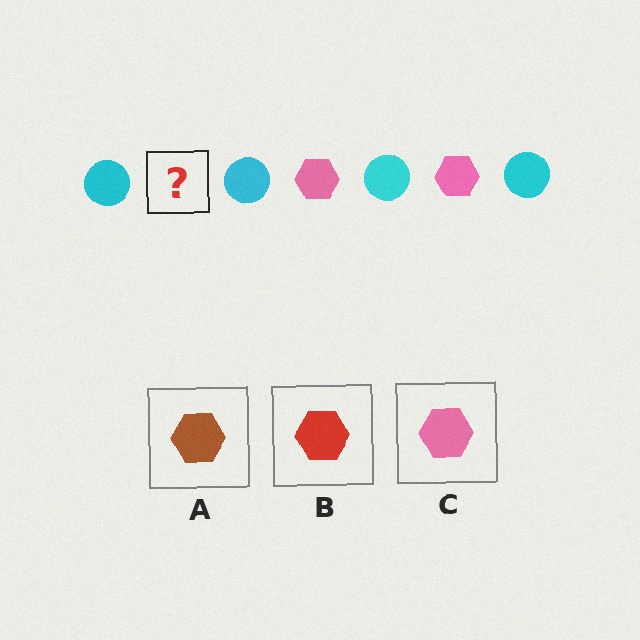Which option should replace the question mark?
Option C.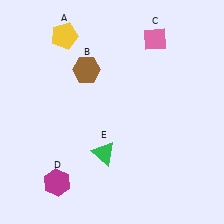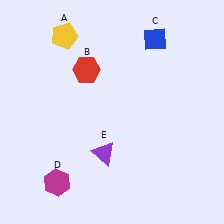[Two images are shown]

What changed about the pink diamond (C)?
In Image 1, C is pink. In Image 2, it changed to blue.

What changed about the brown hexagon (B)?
In Image 1, B is brown. In Image 2, it changed to red.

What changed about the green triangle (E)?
In Image 1, E is green. In Image 2, it changed to purple.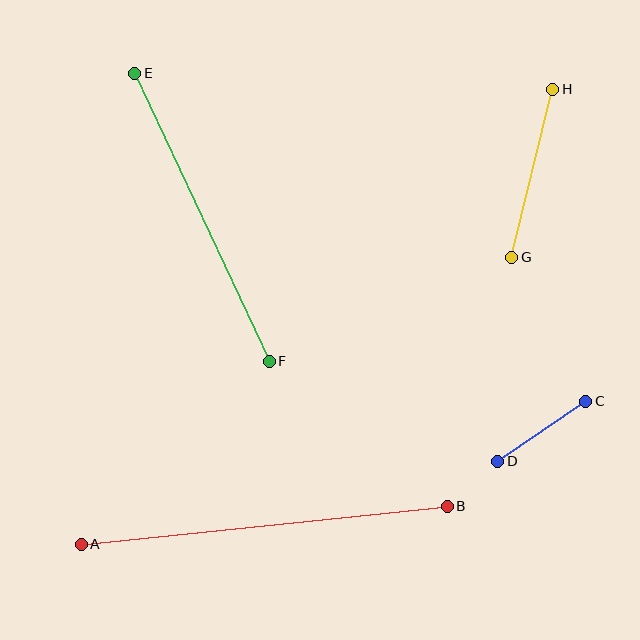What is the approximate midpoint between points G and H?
The midpoint is at approximately (532, 173) pixels.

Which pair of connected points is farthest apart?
Points A and B are farthest apart.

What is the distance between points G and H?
The distance is approximately 173 pixels.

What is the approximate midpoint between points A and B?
The midpoint is at approximately (264, 525) pixels.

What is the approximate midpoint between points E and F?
The midpoint is at approximately (202, 217) pixels.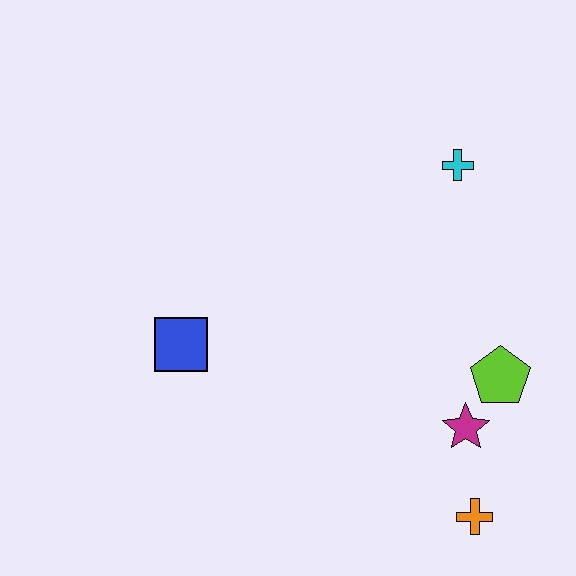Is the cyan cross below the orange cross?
No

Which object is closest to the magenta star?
The lime pentagon is closest to the magenta star.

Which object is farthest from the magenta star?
The blue square is farthest from the magenta star.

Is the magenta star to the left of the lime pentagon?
Yes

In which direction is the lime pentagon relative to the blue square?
The lime pentagon is to the right of the blue square.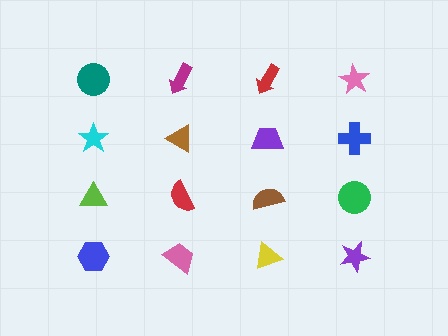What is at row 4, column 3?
A yellow triangle.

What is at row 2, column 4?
A blue cross.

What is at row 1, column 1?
A teal circle.